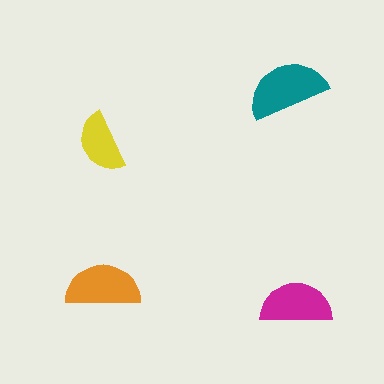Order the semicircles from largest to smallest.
the teal one, the orange one, the magenta one, the yellow one.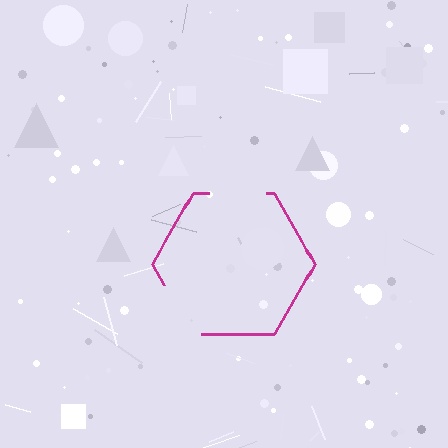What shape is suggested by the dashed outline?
The dashed outline suggests a hexagon.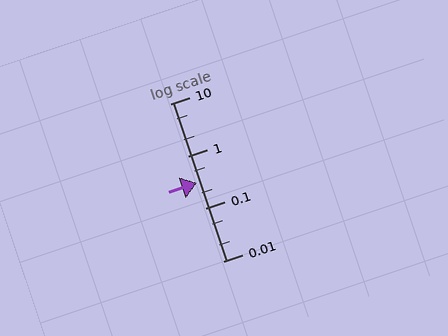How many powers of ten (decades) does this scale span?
The scale spans 3 decades, from 0.01 to 10.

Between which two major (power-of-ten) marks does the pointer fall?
The pointer is between 0.1 and 1.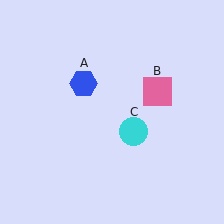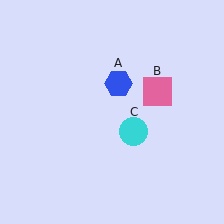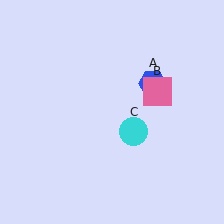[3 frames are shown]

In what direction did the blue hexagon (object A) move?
The blue hexagon (object A) moved right.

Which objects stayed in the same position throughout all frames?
Pink square (object B) and cyan circle (object C) remained stationary.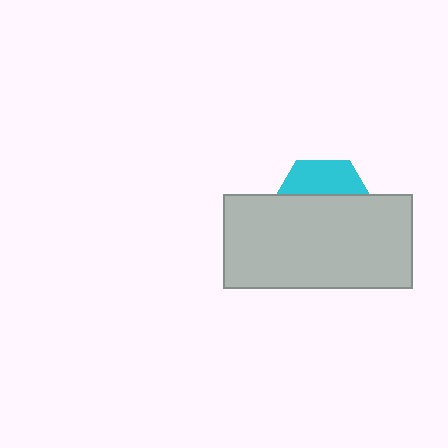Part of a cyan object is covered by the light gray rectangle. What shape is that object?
It is a hexagon.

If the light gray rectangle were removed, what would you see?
You would see the complete cyan hexagon.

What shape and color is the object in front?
The object in front is a light gray rectangle.